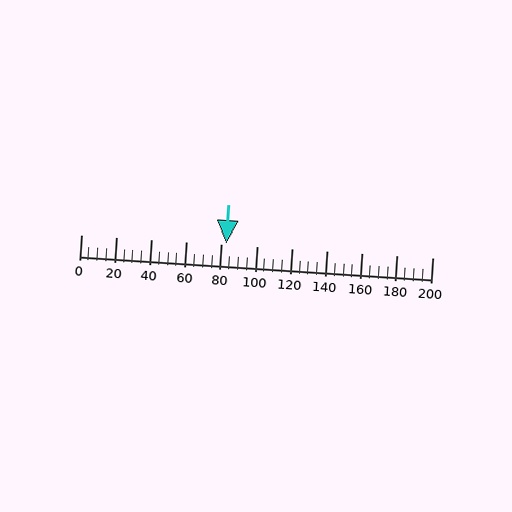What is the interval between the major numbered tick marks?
The major tick marks are spaced 20 units apart.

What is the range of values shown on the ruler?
The ruler shows values from 0 to 200.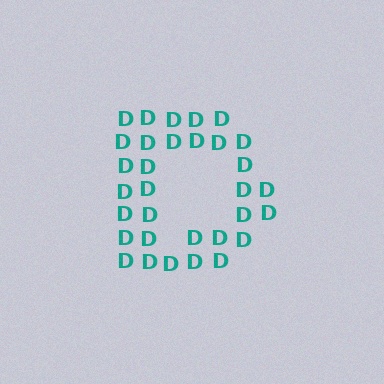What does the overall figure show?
The overall figure shows the letter D.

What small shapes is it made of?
It is made of small letter D's.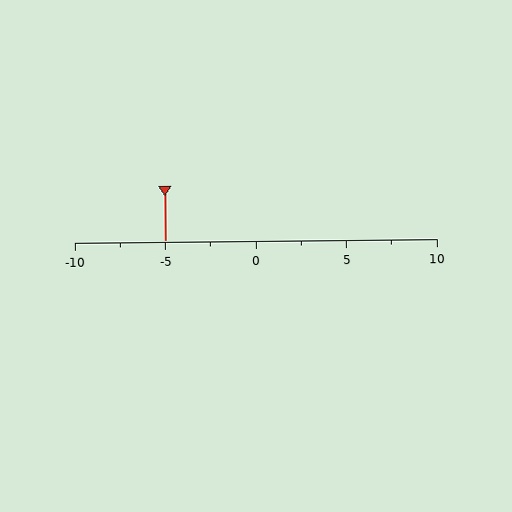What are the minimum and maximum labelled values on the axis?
The axis runs from -10 to 10.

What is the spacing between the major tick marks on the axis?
The major ticks are spaced 5 apart.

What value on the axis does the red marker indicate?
The marker indicates approximately -5.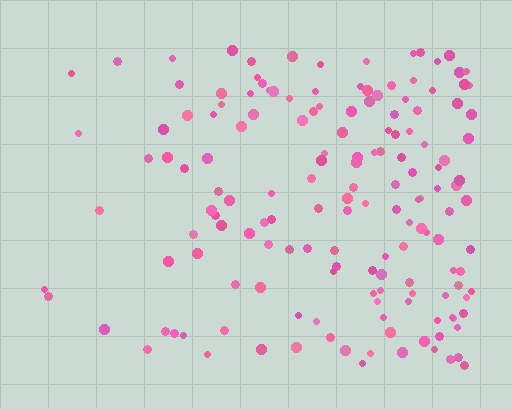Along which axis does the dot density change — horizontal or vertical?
Horizontal.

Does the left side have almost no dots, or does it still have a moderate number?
Still a moderate number, just noticeably fewer than the right.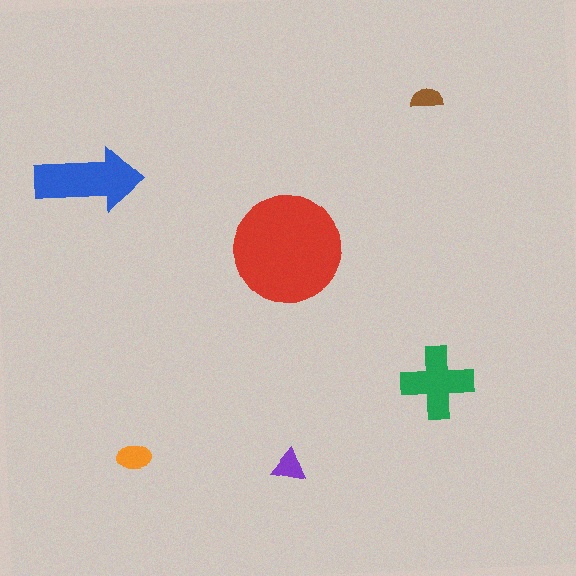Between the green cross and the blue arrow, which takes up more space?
The blue arrow.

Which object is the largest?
The red circle.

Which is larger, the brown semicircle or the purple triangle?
The purple triangle.